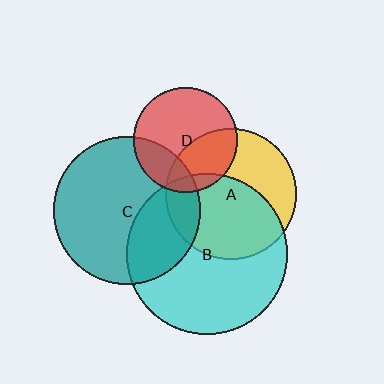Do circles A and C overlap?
Yes.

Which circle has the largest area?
Circle B (cyan).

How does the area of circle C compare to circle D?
Approximately 2.0 times.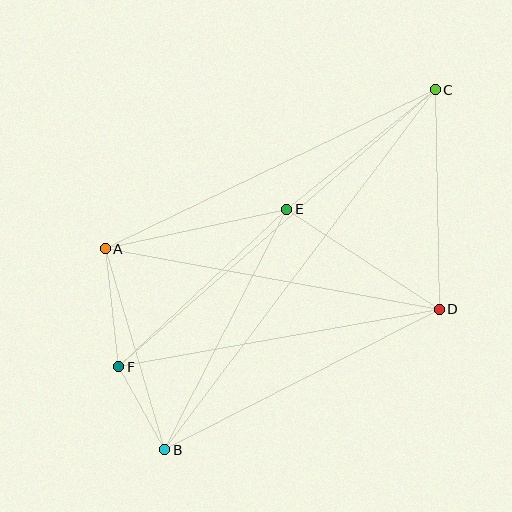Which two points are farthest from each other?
Points B and C are farthest from each other.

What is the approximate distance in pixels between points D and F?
The distance between D and F is approximately 325 pixels.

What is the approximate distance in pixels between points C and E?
The distance between C and E is approximately 190 pixels.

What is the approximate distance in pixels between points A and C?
The distance between A and C is approximately 366 pixels.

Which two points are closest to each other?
Points B and F are closest to each other.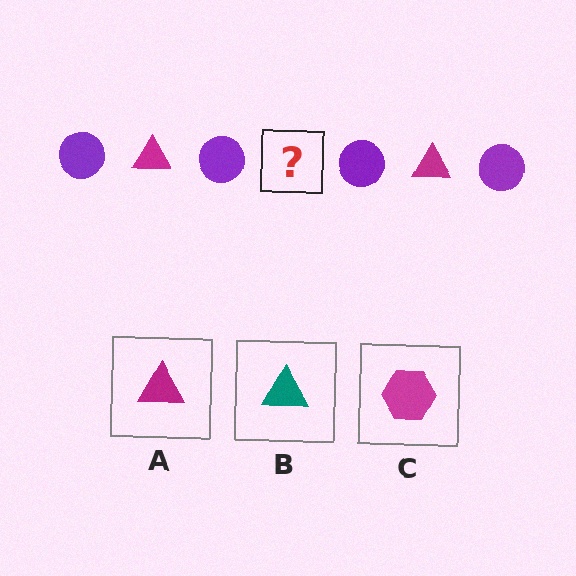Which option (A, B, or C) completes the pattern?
A.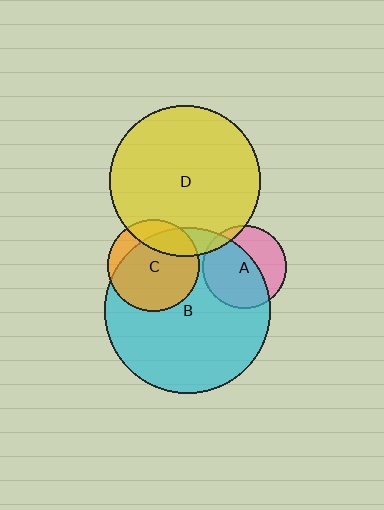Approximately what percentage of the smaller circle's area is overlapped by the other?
Approximately 60%.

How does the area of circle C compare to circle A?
Approximately 1.2 times.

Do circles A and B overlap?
Yes.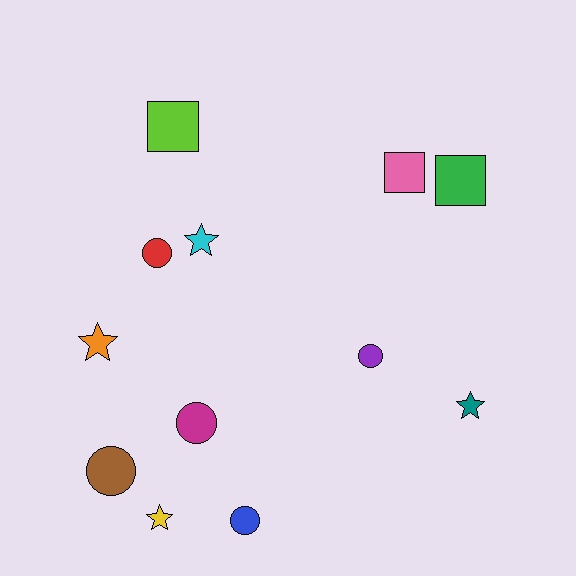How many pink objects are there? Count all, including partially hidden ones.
There is 1 pink object.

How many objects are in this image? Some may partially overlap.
There are 12 objects.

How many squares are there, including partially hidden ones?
There are 3 squares.